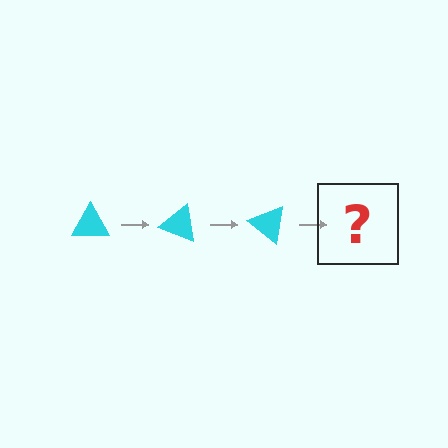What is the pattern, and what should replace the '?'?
The pattern is that the triangle rotates 20 degrees each step. The '?' should be a cyan triangle rotated 60 degrees.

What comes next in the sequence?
The next element should be a cyan triangle rotated 60 degrees.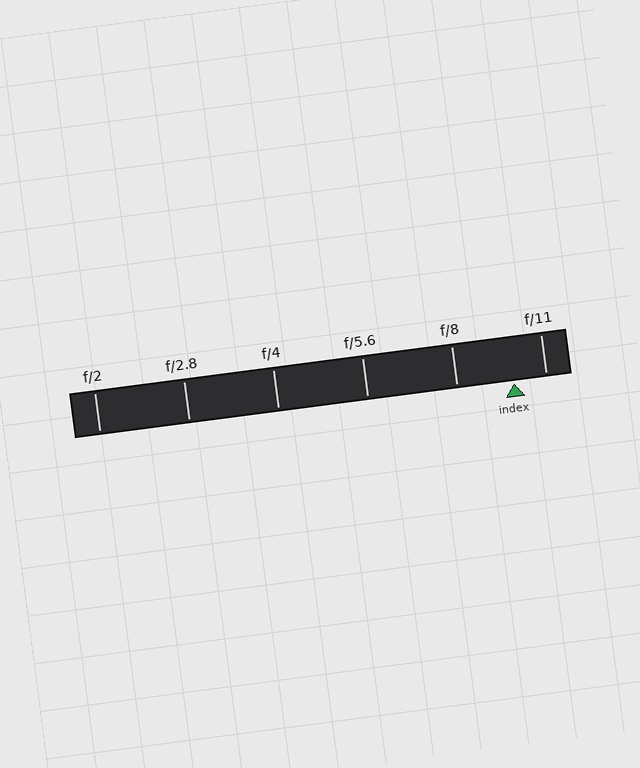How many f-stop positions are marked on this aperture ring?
There are 6 f-stop positions marked.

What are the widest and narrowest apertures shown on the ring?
The widest aperture shown is f/2 and the narrowest is f/11.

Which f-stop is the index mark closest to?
The index mark is closest to f/11.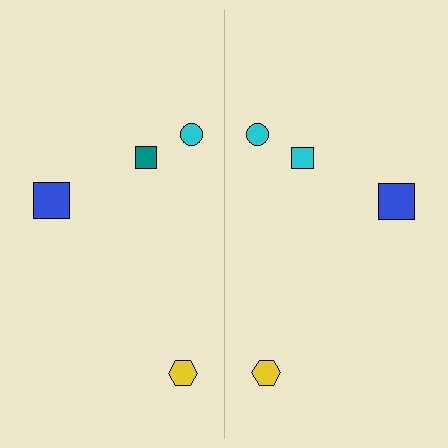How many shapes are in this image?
There are 8 shapes in this image.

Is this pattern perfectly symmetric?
No, the pattern is not perfectly symmetric. The cyan square on the right side breaks the symmetry — its mirror counterpart is teal.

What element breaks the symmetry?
The cyan square on the right side breaks the symmetry — its mirror counterpart is teal.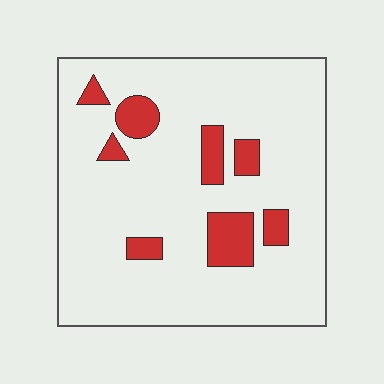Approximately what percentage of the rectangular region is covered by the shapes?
Approximately 15%.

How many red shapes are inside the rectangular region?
8.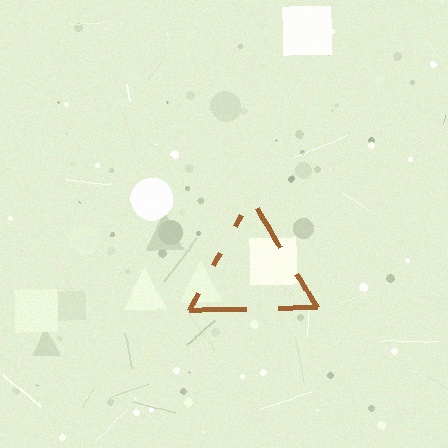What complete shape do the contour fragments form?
The contour fragments form a triangle.